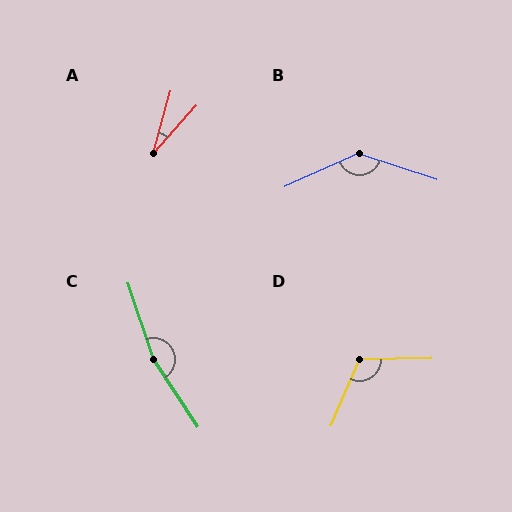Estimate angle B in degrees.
Approximately 137 degrees.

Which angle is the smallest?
A, at approximately 26 degrees.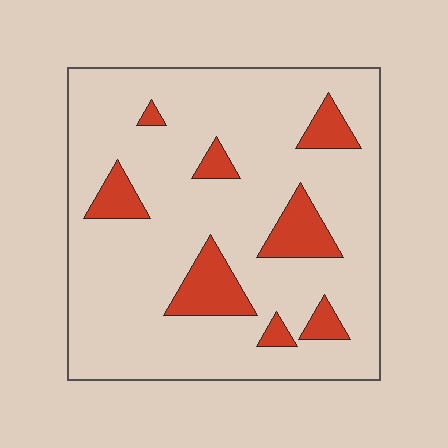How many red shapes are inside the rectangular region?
8.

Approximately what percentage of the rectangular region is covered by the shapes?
Approximately 15%.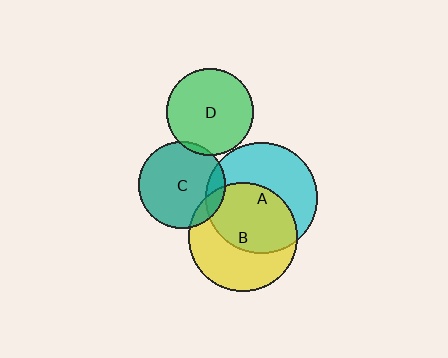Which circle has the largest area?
Circle A (cyan).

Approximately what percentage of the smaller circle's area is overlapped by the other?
Approximately 10%.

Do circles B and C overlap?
Yes.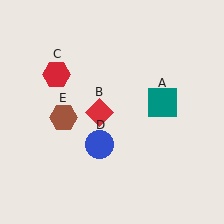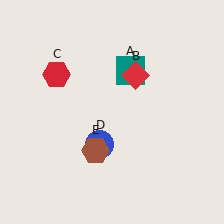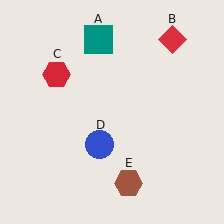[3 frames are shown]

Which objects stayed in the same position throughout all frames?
Red hexagon (object C) and blue circle (object D) remained stationary.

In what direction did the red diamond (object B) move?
The red diamond (object B) moved up and to the right.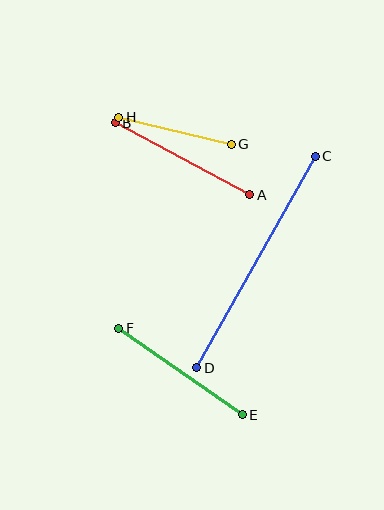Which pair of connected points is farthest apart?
Points C and D are farthest apart.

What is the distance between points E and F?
The distance is approximately 151 pixels.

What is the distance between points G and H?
The distance is approximately 115 pixels.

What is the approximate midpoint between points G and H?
The midpoint is at approximately (175, 131) pixels.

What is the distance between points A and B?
The distance is approximately 153 pixels.